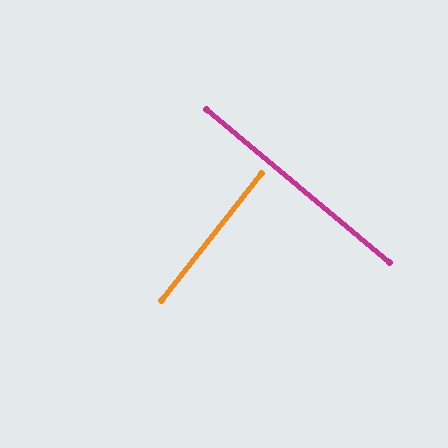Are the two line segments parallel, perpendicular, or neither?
Perpendicular — they meet at approximately 88°.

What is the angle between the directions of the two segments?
Approximately 88 degrees.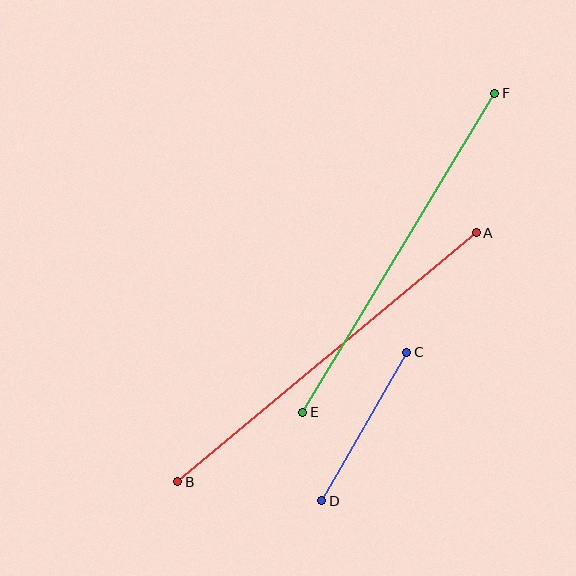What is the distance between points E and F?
The distance is approximately 372 pixels.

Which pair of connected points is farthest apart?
Points A and B are farthest apart.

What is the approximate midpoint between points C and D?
The midpoint is at approximately (364, 427) pixels.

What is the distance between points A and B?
The distance is approximately 389 pixels.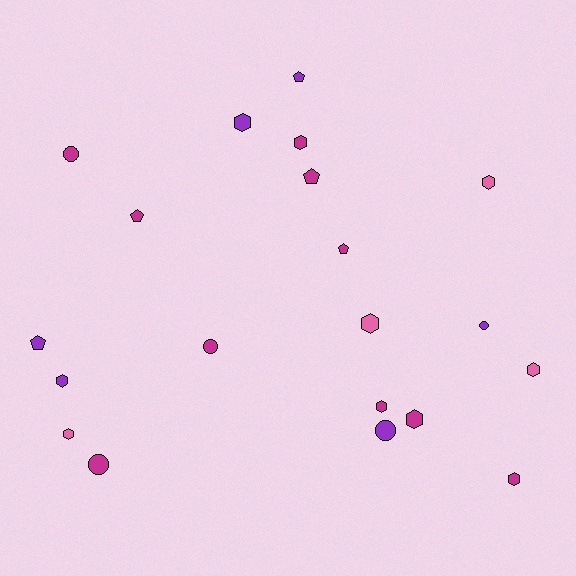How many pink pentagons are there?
There are no pink pentagons.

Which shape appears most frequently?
Hexagon, with 10 objects.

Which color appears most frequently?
Magenta, with 10 objects.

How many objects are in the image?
There are 20 objects.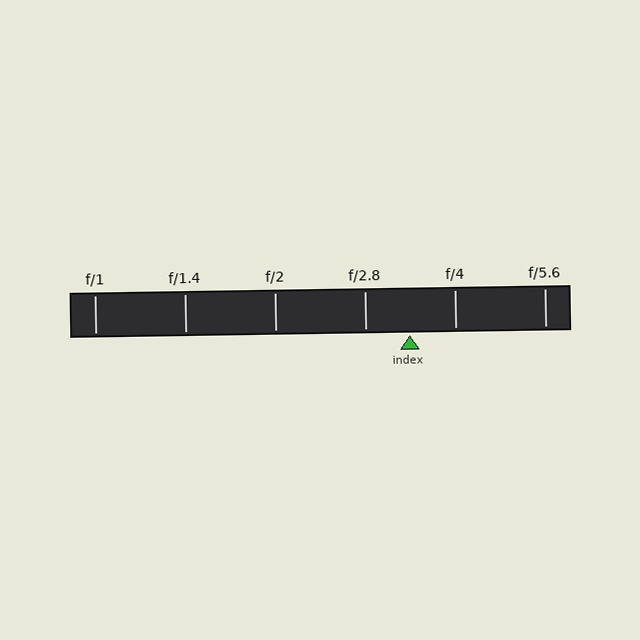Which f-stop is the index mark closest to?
The index mark is closest to f/2.8.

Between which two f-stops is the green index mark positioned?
The index mark is between f/2.8 and f/4.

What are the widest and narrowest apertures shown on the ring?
The widest aperture shown is f/1 and the narrowest is f/5.6.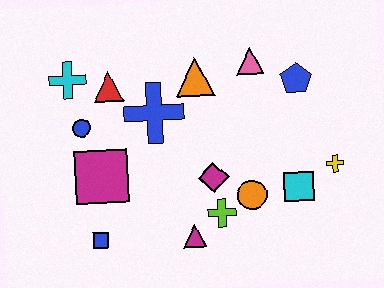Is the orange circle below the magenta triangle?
No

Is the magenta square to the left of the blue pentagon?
Yes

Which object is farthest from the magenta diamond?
The cyan cross is farthest from the magenta diamond.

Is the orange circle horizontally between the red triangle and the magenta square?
No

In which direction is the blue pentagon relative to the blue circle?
The blue pentagon is to the right of the blue circle.